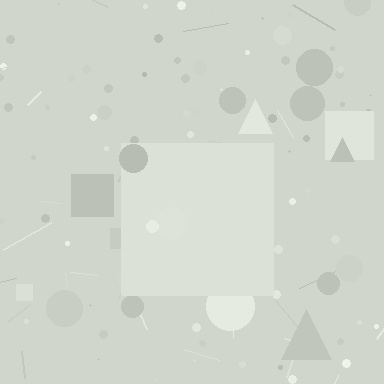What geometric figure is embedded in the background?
A square is embedded in the background.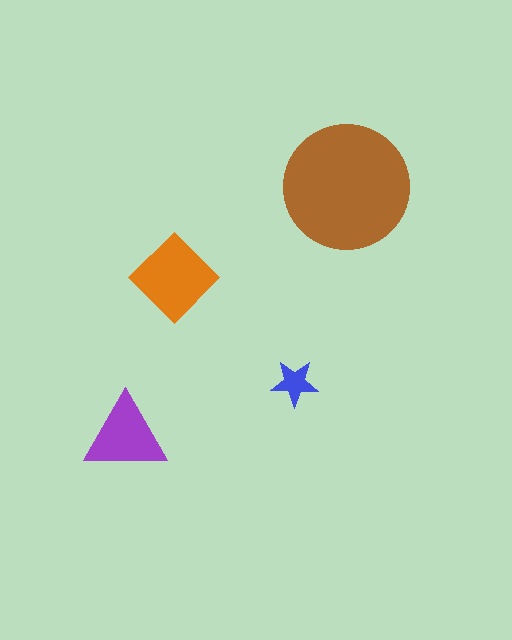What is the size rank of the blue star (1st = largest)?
4th.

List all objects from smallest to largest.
The blue star, the purple triangle, the orange diamond, the brown circle.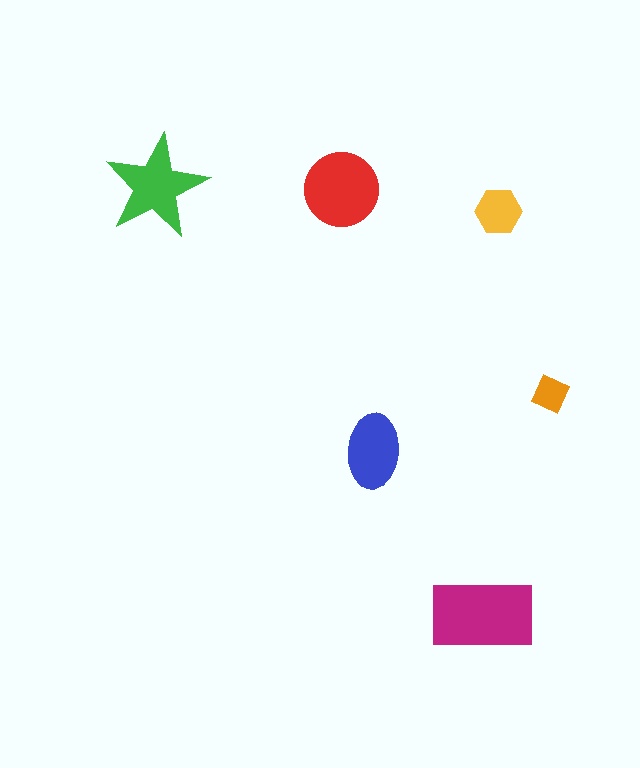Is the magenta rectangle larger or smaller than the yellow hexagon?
Larger.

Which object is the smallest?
The orange diamond.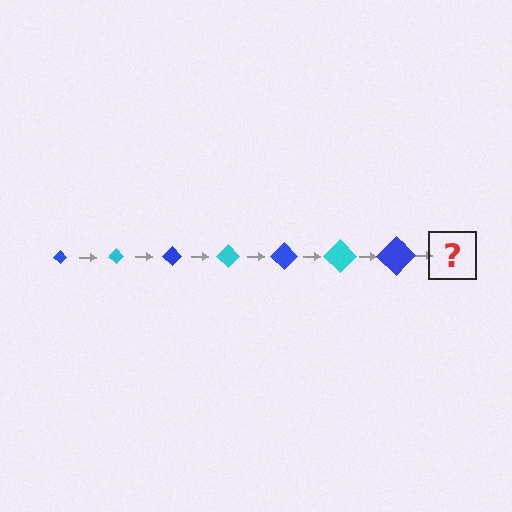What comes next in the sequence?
The next element should be a cyan diamond, larger than the previous one.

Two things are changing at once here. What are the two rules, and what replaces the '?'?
The two rules are that the diamond grows larger each step and the color cycles through blue and cyan. The '?' should be a cyan diamond, larger than the previous one.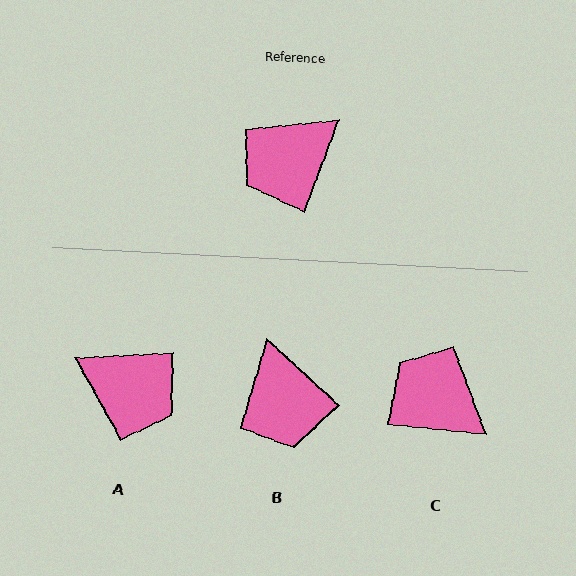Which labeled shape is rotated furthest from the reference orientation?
A, about 114 degrees away.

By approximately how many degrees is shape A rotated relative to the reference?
Approximately 114 degrees counter-clockwise.